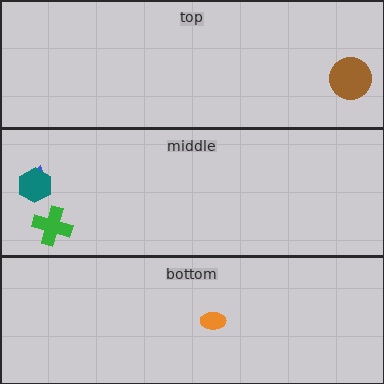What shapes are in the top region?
The brown circle.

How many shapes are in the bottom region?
1.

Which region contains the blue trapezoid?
The middle region.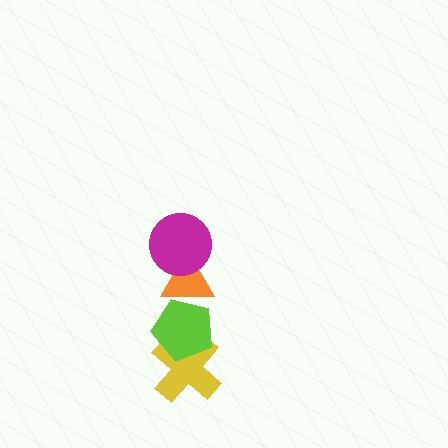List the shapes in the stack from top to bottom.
From top to bottom: the magenta circle, the orange triangle, the lime pentagon, the yellow cross.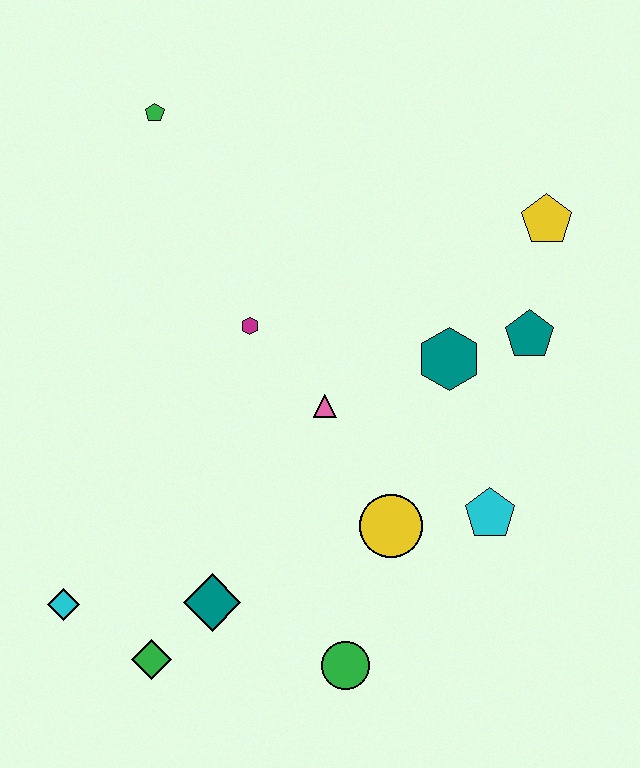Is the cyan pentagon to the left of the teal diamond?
No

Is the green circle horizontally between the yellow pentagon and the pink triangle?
Yes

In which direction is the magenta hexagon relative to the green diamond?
The magenta hexagon is above the green diamond.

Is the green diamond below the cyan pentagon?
Yes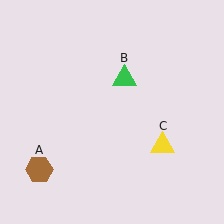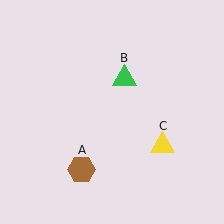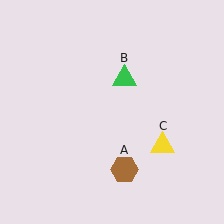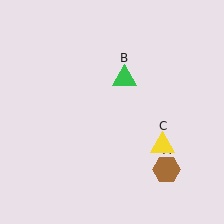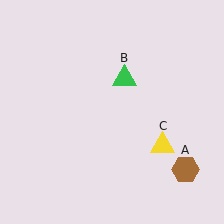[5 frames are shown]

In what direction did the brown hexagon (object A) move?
The brown hexagon (object A) moved right.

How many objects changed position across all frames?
1 object changed position: brown hexagon (object A).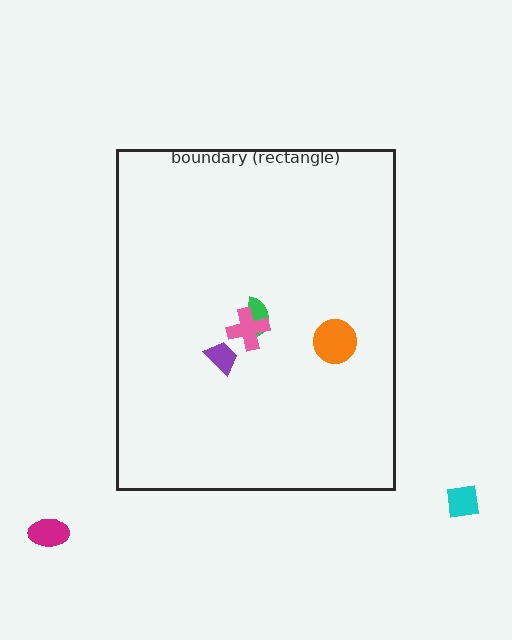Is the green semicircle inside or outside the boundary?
Inside.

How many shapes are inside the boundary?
4 inside, 2 outside.